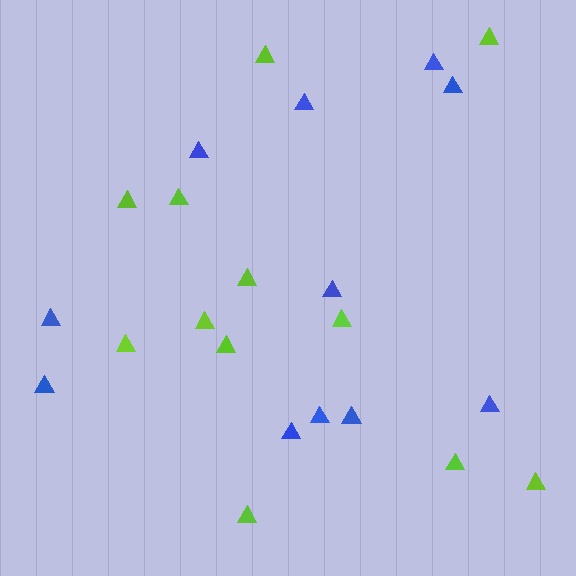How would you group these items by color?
There are 2 groups: one group of blue triangles (11) and one group of lime triangles (12).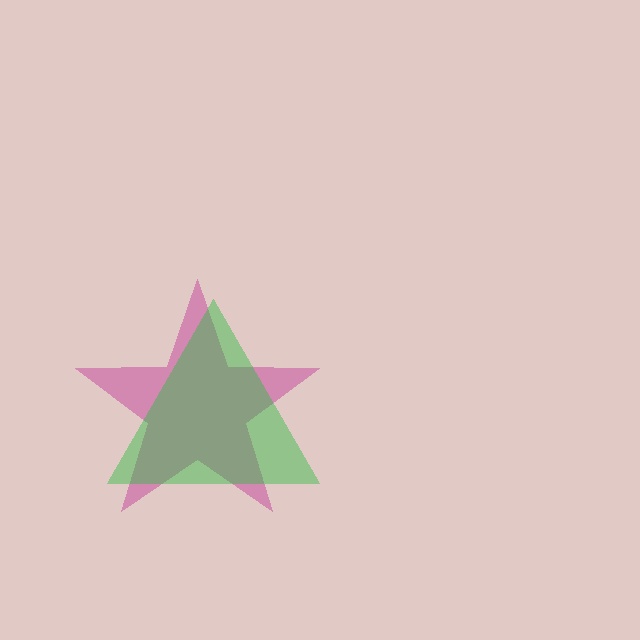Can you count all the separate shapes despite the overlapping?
Yes, there are 2 separate shapes.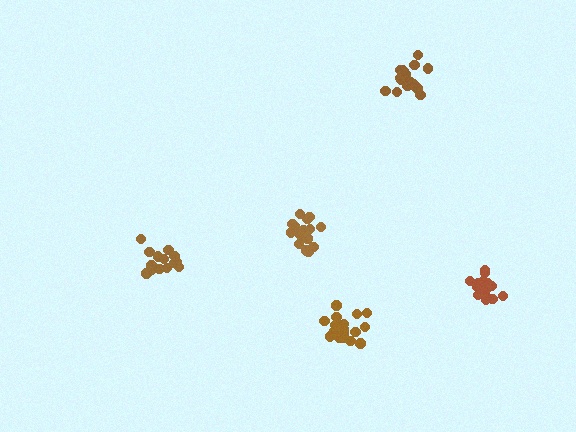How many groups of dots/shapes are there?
There are 5 groups.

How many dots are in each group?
Group 1: 14 dots, Group 2: 15 dots, Group 3: 19 dots, Group 4: 18 dots, Group 5: 19 dots (85 total).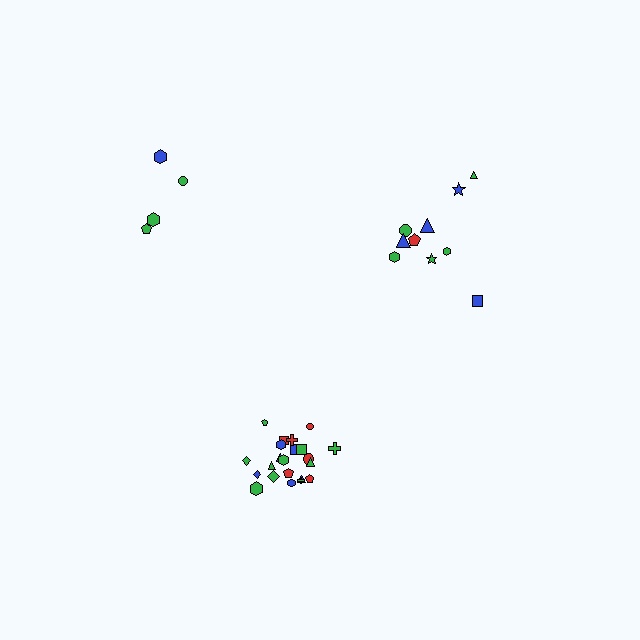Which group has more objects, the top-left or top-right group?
The top-right group.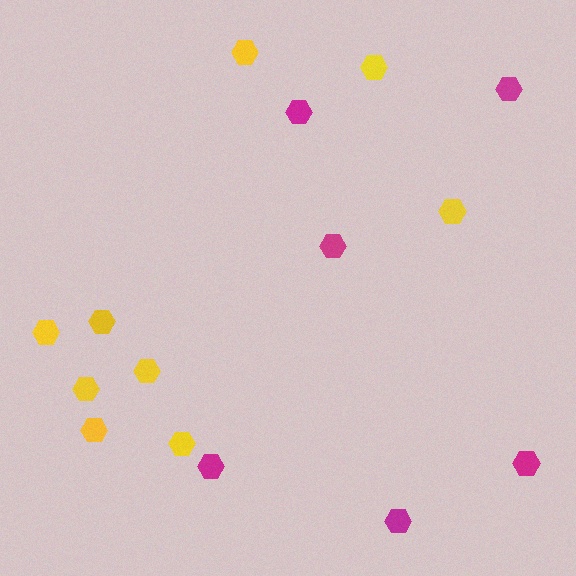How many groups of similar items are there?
There are 2 groups: one group of yellow hexagons (9) and one group of magenta hexagons (6).